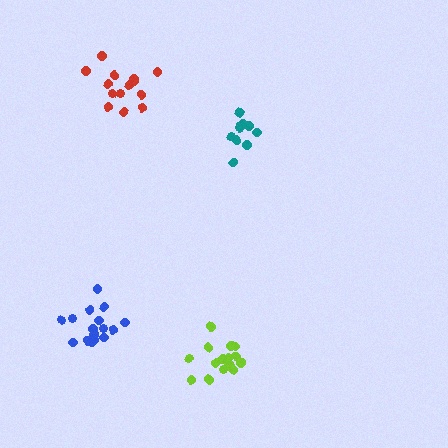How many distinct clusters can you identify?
There are 4 distinct clusters.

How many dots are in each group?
Group 1: 16 dots, Group 2: 16 dots, Group 3: 16 dots, Group 4: 10 dots (58 total).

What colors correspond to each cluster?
The clusters are colored: blue, lime, red, teal.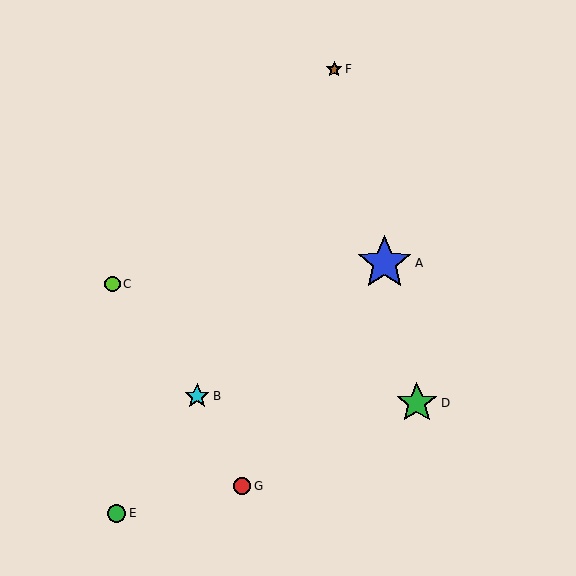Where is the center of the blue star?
The center of the blue star is at (385, 263).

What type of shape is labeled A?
Shape A is a blue star.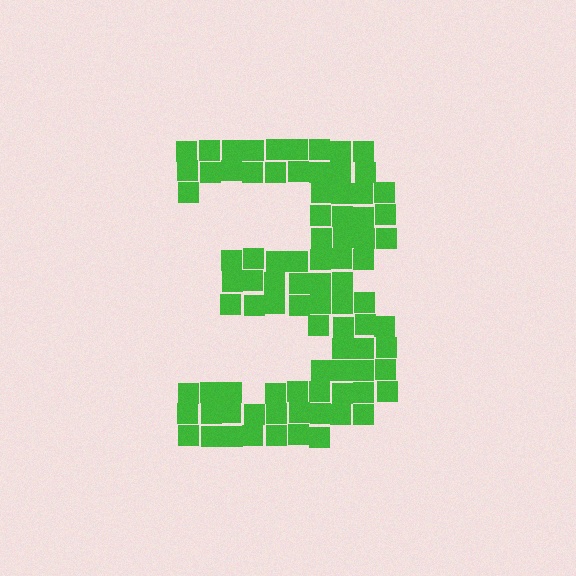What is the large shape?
The large shape is the digit 3.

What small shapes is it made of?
It is made of small squares.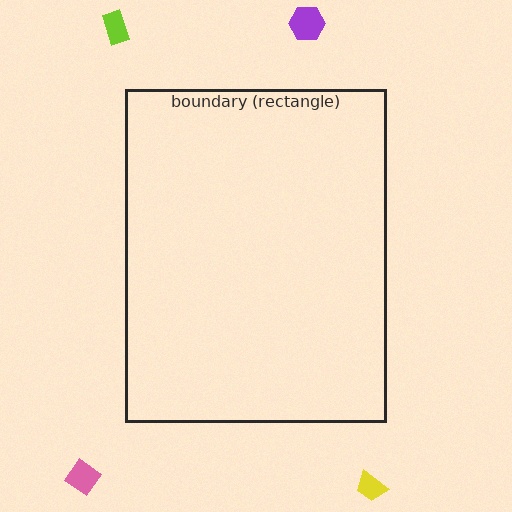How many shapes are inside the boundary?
0 inside, 4 outside.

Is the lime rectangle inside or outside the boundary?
Outside.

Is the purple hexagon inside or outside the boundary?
Outside.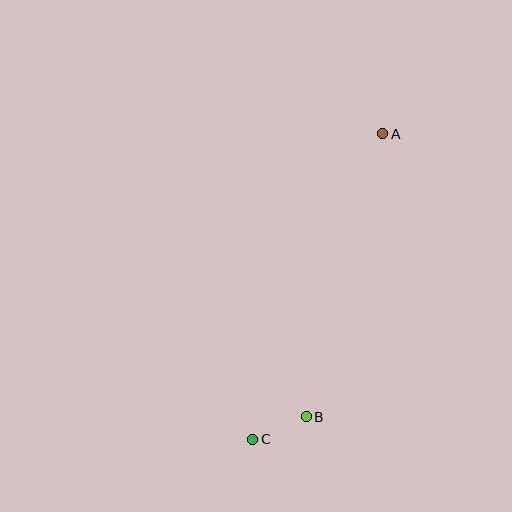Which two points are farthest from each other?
Points A and C are farthest from each other.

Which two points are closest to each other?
Points B and C are closest to each other.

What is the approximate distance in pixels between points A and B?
The distance between A and B is approximately 293 pixels.